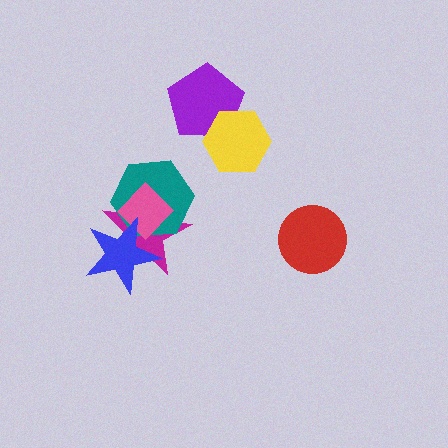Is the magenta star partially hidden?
Yes, it is partially covered by another shape.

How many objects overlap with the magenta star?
3 objects overlap with the magenta star.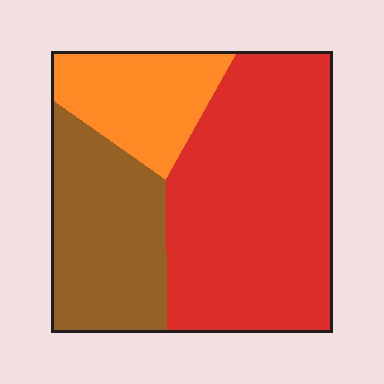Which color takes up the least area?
Orange, at roughly 20%.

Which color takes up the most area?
Red, at roughly 55%.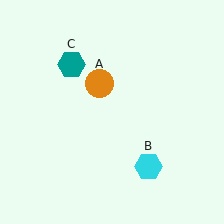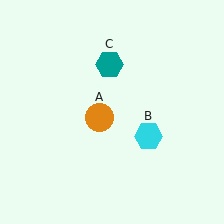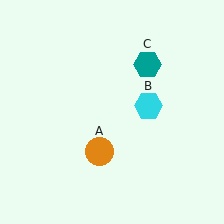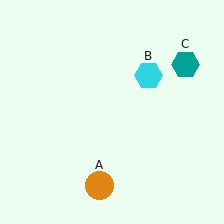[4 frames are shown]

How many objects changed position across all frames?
3 objects changed position: orange circle (object A), cyan hexagon (object B), teal hexagon (object C).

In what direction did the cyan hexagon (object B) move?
The cyan hexagon (object B) moved up.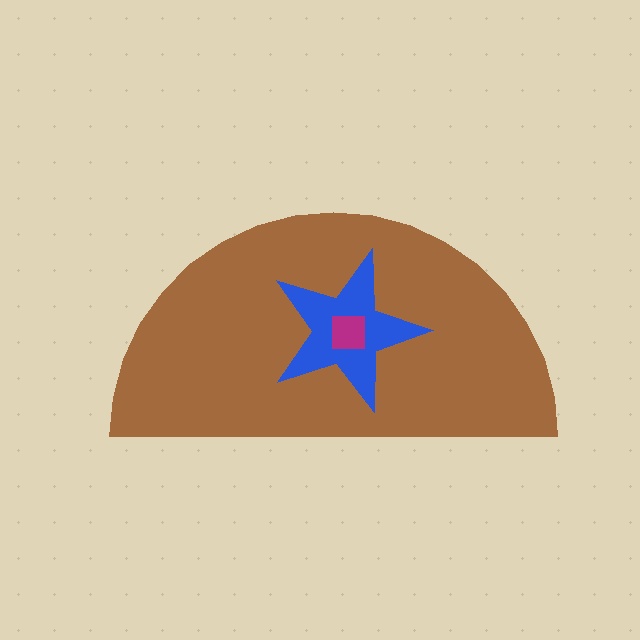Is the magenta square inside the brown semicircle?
Yes.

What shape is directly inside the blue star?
The magenta square.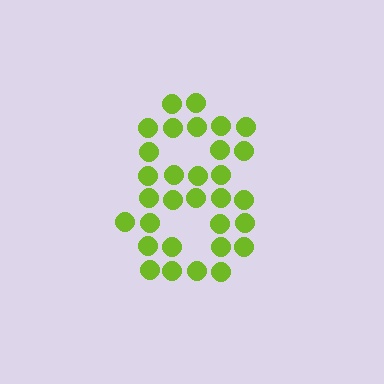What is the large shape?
The large shape is the digit 8.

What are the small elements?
The small elements are circles.